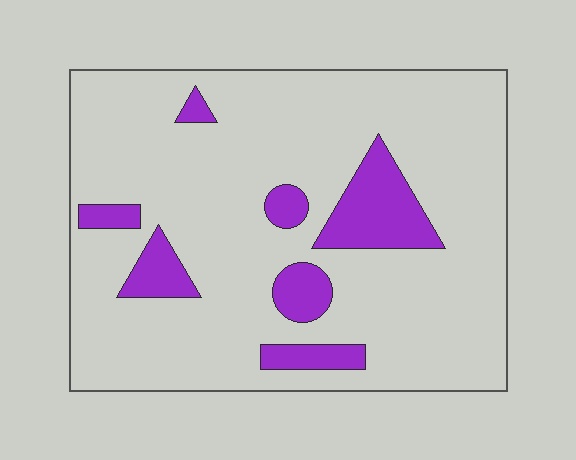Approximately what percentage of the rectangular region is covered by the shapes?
Approximately 15%.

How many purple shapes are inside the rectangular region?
7.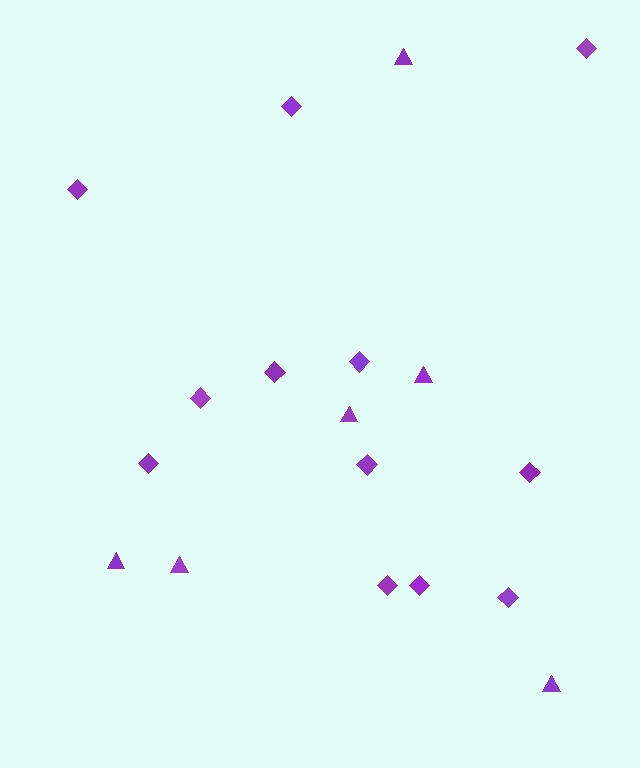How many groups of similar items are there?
There are 2 groups: one group of diamonds (12) and one group of triangles (6).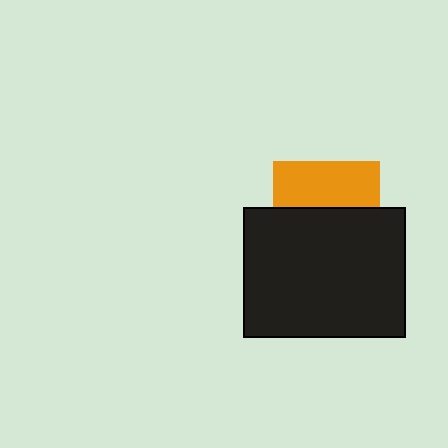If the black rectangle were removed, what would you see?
You would see the complete orange square.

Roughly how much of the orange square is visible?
A small part of it is visible (roughly 43%).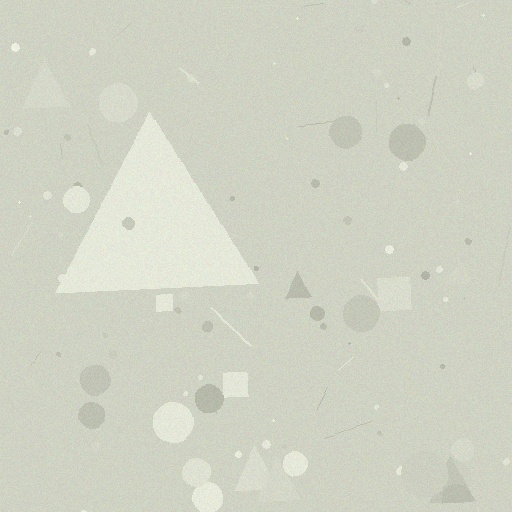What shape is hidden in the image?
A triangle is hidden in the image.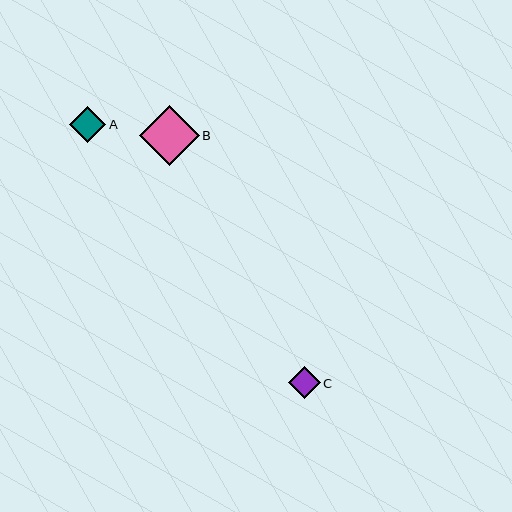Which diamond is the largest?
Diamond B is the largest with a size of approximately 60 pixels.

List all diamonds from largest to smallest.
From largest to smallest: B, A, C.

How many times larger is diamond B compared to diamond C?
Diamond B is approximately 1.9 times the size of diamond C.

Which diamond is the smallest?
Diamond C is the smallest with a size of approximately 32 pixels.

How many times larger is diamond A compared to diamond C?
Diamond A is approximately 1.1 times the size of diamond C.